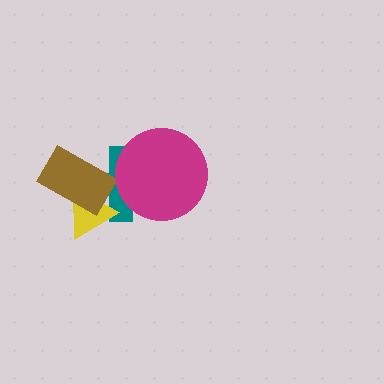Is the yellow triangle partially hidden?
Yes, it is partially covered by another shape.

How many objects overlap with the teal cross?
3 objects overlap with the teal cross.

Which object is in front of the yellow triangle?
The brown rectangle is in front of the yellow triangle.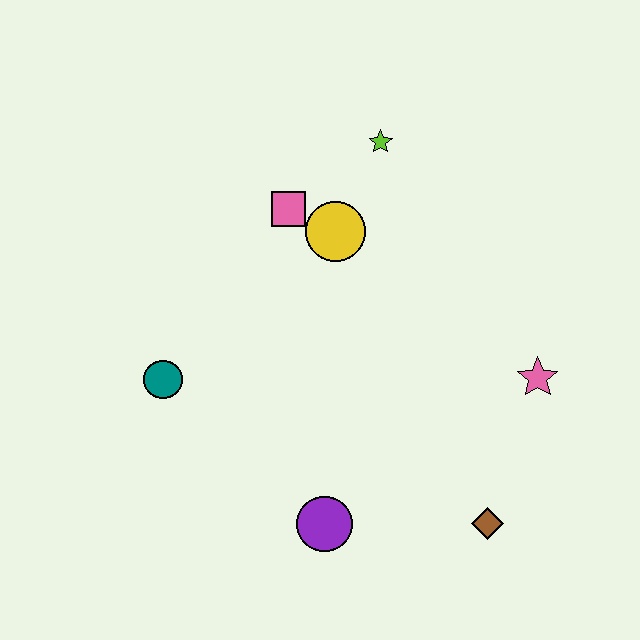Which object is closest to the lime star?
The yellow circle is closest to the lime star.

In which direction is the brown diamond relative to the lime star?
The brown diamond is below the lime star.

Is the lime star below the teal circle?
No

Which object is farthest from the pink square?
The brown diamond is farthest from the pink square.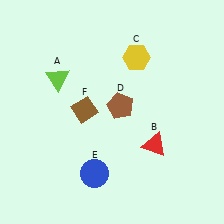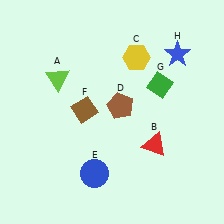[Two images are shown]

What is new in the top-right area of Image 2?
A blue star (H) was added in the top-right area of Image 2.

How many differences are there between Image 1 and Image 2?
There are 2 differences between the two images.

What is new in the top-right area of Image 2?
A green diamond (G) was added in the top-right area of Image 2.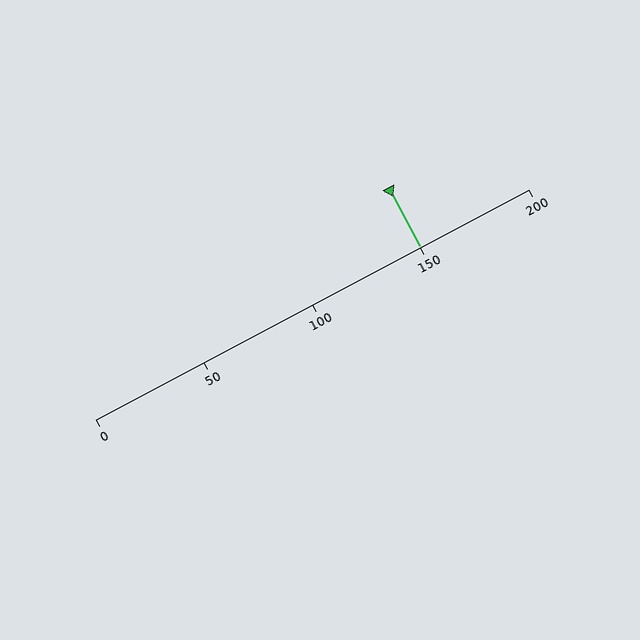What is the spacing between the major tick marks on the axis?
The major ticks are spaced 50 apart.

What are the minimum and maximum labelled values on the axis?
The axis runs from 0 to 200.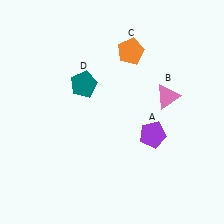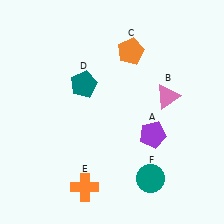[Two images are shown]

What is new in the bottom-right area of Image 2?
A teal circle (F) was added in the bottom-right area of Image 2.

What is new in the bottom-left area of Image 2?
An orange cross (E) was added in the bottom-left area of Image 2.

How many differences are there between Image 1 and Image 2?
There are 2 differences between the two images.